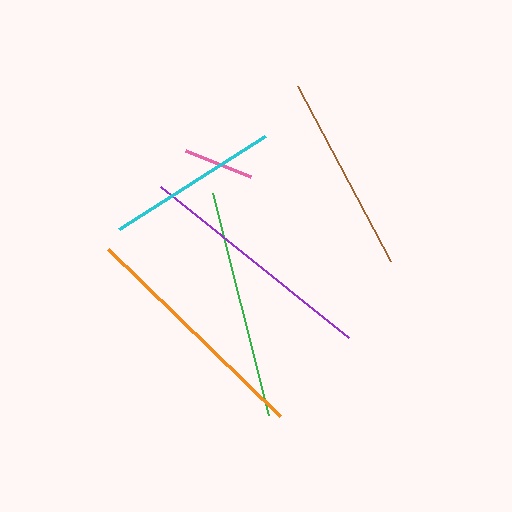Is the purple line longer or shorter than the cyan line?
The purple line is longer than the cyan line.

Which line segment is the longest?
The purple line is the longest at approximately 241 pixels.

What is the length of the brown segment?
The brown segment is approximately 198 pixels long.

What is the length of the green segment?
The green segment is approximately 229 pixels long.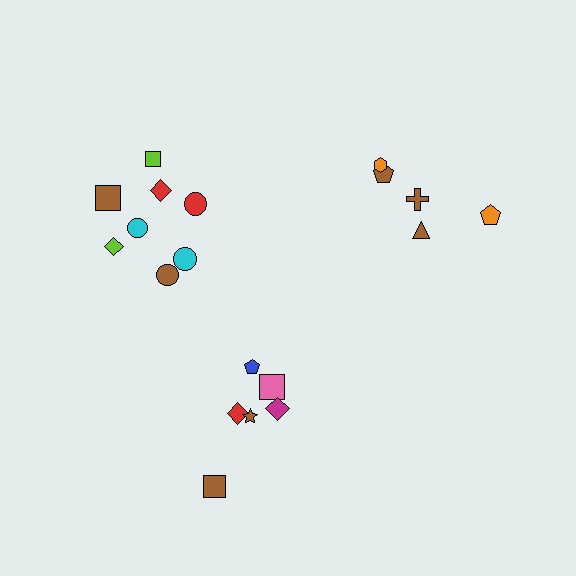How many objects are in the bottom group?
There are 6 objects.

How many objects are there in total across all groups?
There are 19 objects.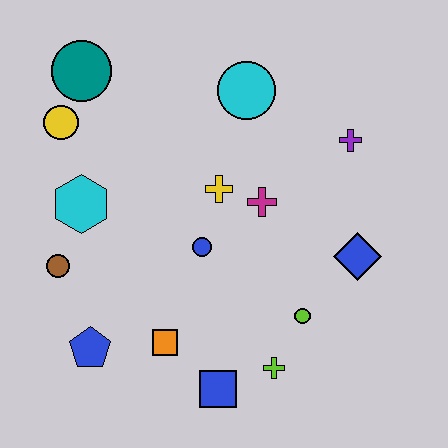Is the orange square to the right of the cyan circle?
No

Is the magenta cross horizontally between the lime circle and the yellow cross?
Yes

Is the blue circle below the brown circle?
No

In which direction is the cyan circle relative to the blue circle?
The cyan circle is above the blue circle.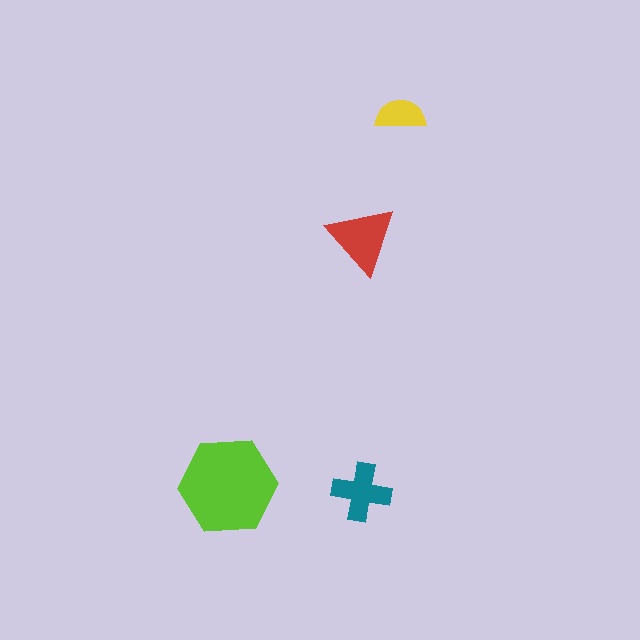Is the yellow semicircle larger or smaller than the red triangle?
Smaller.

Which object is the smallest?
The yellow semicircle.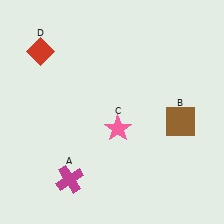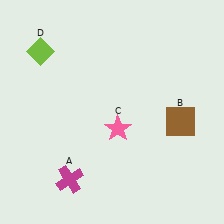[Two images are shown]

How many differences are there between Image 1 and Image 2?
There is 1 difference between the two images.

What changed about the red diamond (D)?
In Image 1, D is red. In Image 2, it changed to lime.